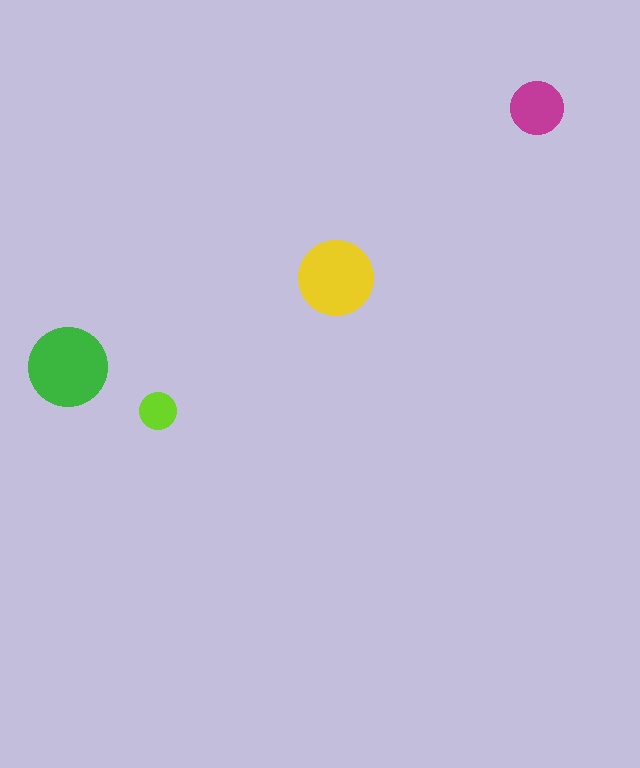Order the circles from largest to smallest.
the green one, the yellow one, the magenta one, the lime one.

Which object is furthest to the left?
The green circle is leftmost.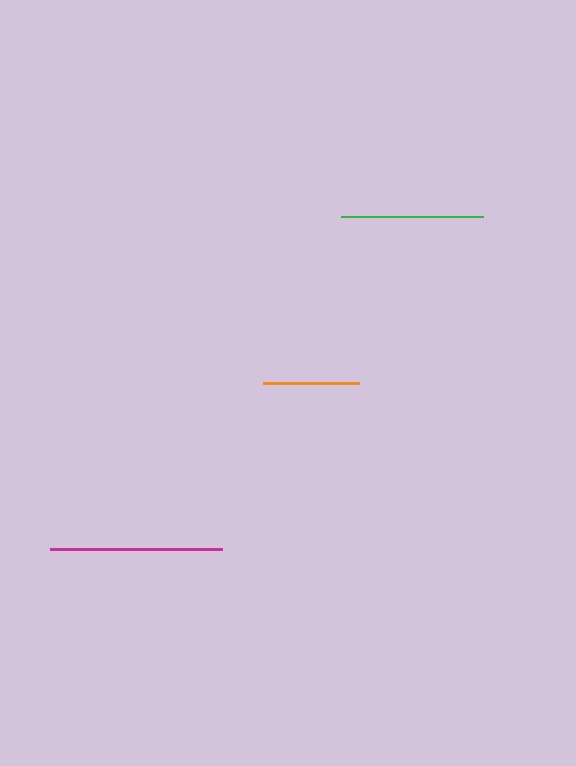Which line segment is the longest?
The magenta line is the longest at approximately 172 pixels.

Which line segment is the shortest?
The orange line is the shortest at approximately 97 pixels.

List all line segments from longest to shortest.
From longest to shortest: magenta, green, orange.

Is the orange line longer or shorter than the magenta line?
The magenta line is longer than the orange line.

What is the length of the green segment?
The green segment is approximately 142 pixels long.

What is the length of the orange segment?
The orange segment is approximately 97 pixels long.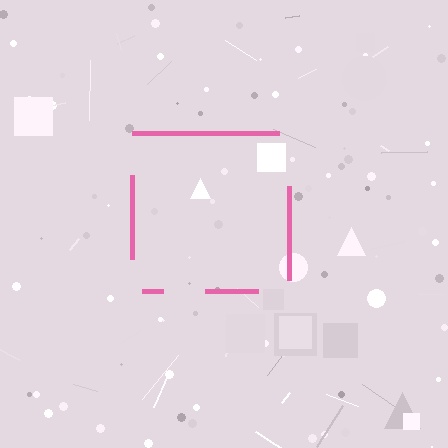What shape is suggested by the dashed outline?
The dashed outline suggests a square.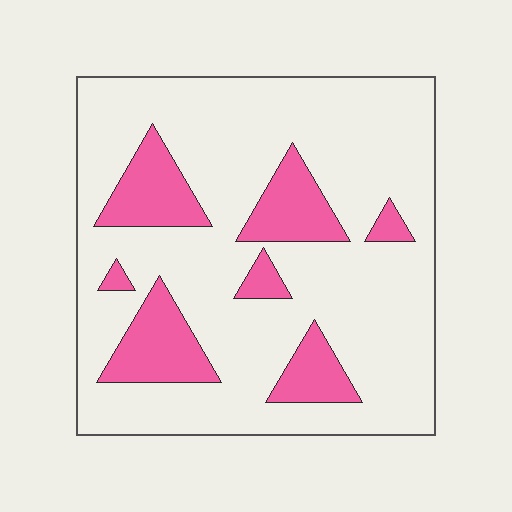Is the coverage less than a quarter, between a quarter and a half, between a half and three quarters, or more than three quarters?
Less than a quarter.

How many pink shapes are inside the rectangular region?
7.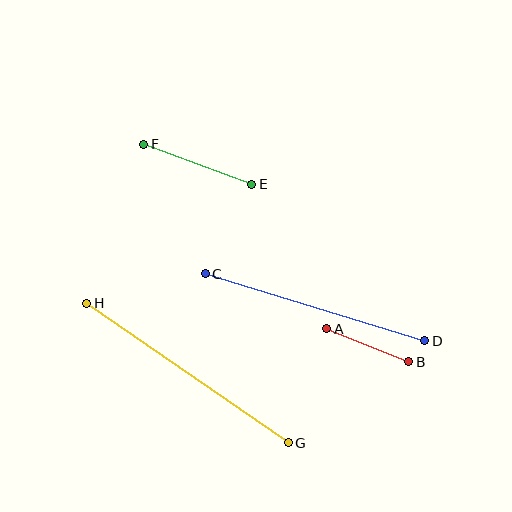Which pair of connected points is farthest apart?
Points G and H are farthest apart.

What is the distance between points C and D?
The distance is approximately 230 pixels.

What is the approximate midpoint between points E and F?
The midpoint is at approximately (198, 164) pixels.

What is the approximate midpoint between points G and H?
The midpoint is at approximately (187, 373) pixels.